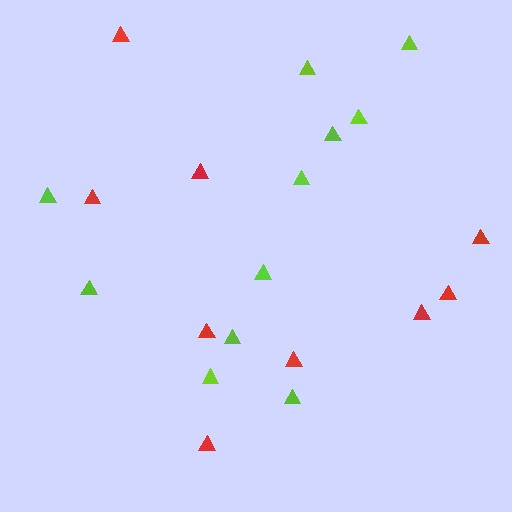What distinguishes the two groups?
There are 2 groups: one group of red triangles (9) and one group of lime triangles (11).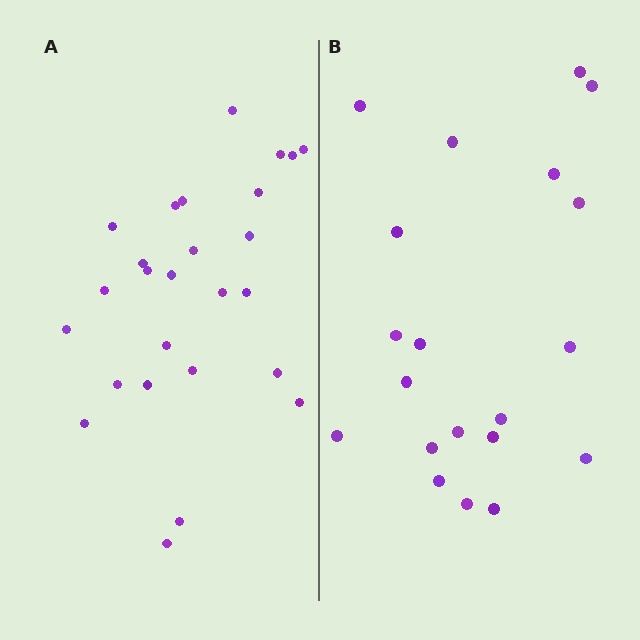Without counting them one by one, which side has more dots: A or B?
Region A (the left region) has more dots.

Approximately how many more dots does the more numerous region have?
Region A has about 6 more dots than region B.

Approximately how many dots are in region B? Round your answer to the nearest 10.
About 20 dots.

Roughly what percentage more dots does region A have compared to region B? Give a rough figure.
About 30% more.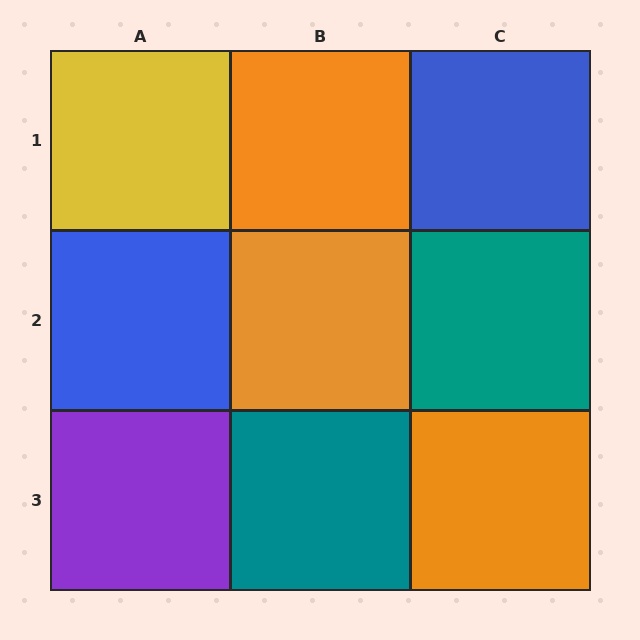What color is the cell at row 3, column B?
Teal.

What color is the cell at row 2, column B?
Orange.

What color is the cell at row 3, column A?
Purple.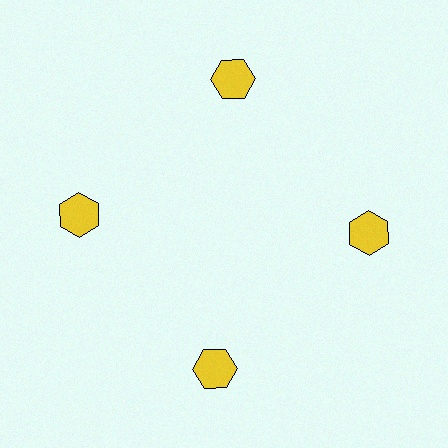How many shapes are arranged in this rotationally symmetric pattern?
There are 4 shapes, arranged in 4 groups of 1.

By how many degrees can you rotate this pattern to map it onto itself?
The pattern maps onto itself every 90 degrees of rotation.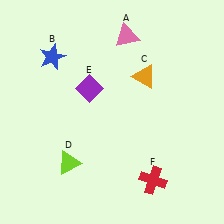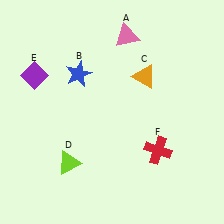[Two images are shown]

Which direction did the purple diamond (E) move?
The purple diamond (E) moved left.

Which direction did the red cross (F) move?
The red cross (F) moved up.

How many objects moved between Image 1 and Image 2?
3 objects moved between the two images.